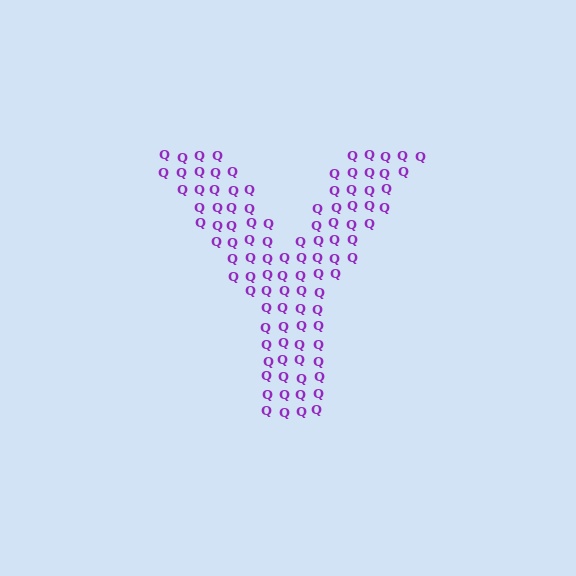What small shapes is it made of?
It is made of small letter Q's.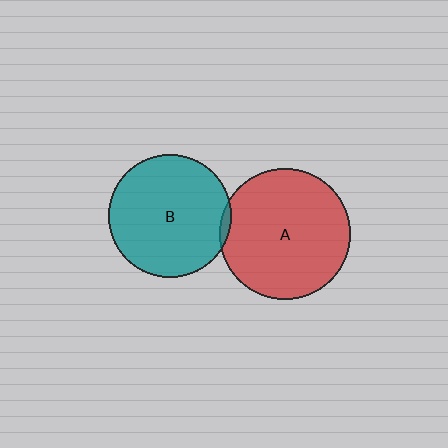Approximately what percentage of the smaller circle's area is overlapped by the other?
Approximately 5%.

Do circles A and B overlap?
Yes.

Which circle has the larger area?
Circle A (red).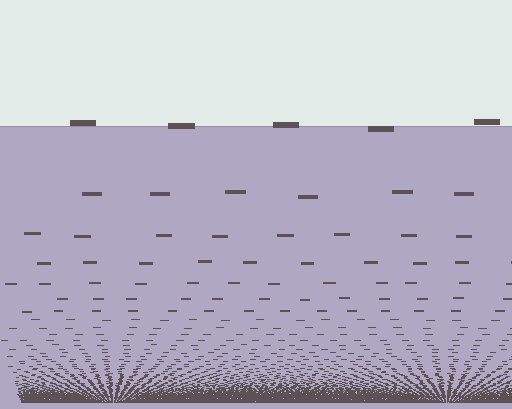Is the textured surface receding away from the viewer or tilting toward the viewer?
The surface appears to tilt toward the viewer. Texture elements get larger and sparser toward the top.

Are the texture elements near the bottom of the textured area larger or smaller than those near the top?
Smaller. The gradient is inverted — elements near the bottom are smaller and denser.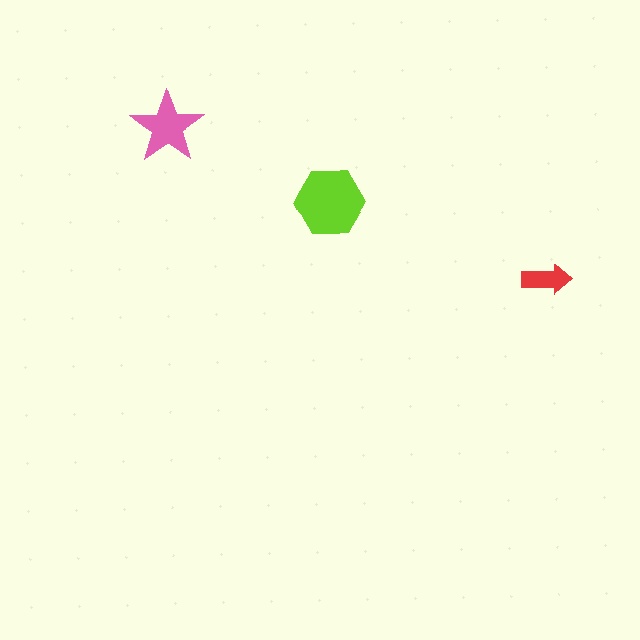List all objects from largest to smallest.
The lime hexagon, the pink star, the red arrow.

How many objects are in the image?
There are 3 objects in the image.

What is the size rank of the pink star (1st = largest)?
2nd.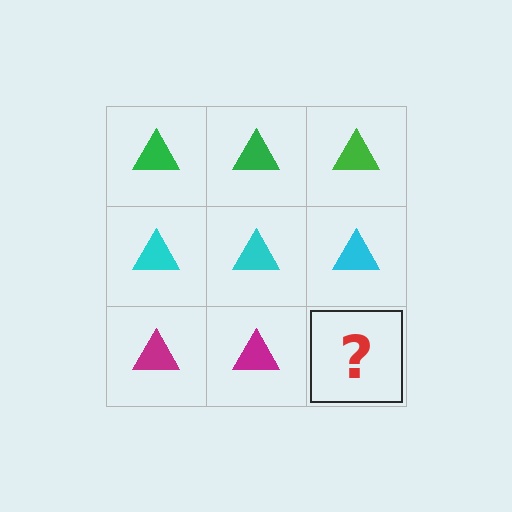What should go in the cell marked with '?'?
The missing cell should contain a magenta triangle.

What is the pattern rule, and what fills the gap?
The rule is that each row has a consistent color. The gap should be filled with a magenta triangle.